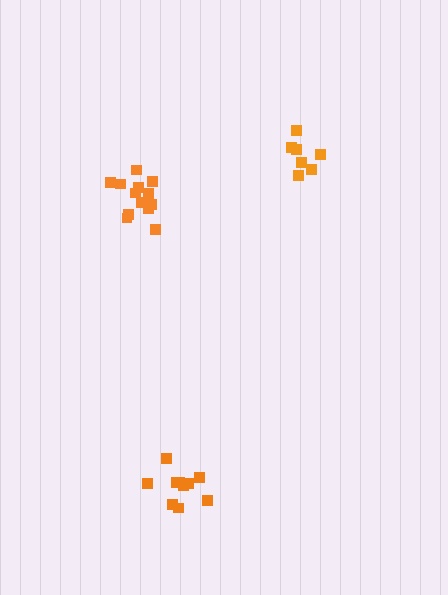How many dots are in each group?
Group 1: 11 dots, Group 2: 13 dots, Group 3: 7 dots (31 total).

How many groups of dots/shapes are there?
There are 3 groups.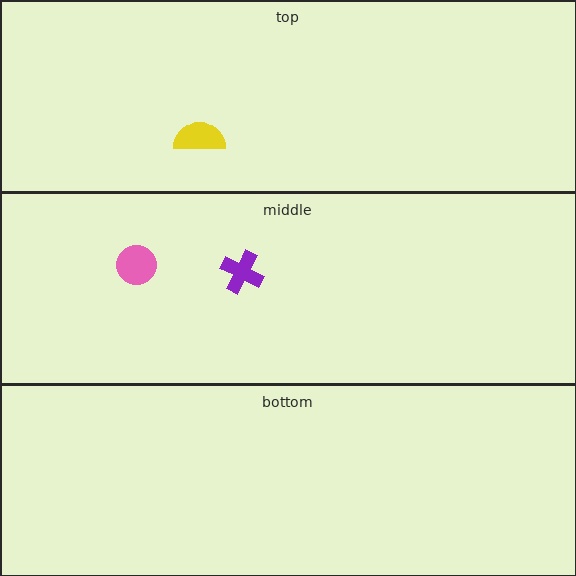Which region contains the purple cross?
The middle region.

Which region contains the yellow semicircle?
The top region.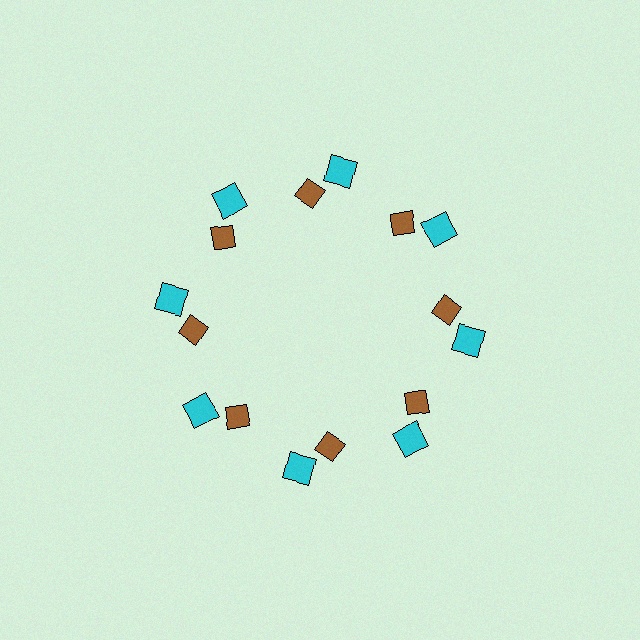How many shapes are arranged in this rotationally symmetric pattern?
There are 16 shapes, arranged in 8 groups of 2.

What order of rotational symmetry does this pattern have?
This pattern has 8-fold rotational symmetry.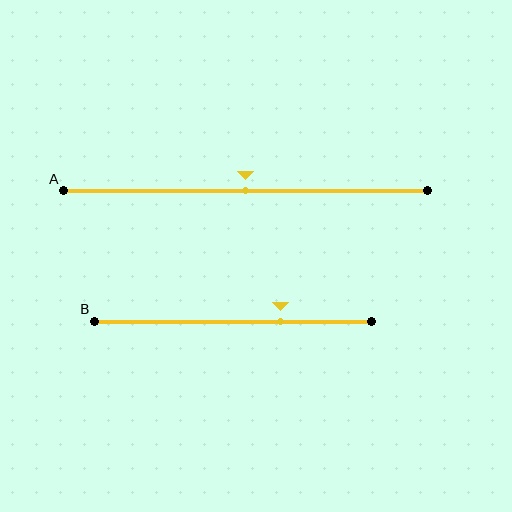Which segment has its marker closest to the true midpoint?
Segment A has its marker closest to the true midpoint.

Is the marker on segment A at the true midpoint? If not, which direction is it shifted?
Yes, the marker on segment A is at the true midpoint.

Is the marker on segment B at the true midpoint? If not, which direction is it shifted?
No, the marker on segment B is shifted to the right by about 17% of the segment length.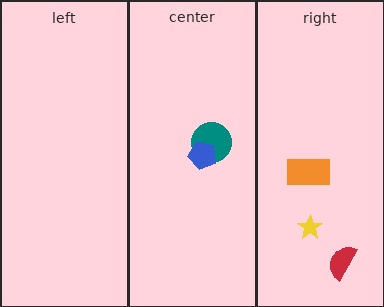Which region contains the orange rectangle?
The right region.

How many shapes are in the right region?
3.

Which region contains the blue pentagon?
The center region.